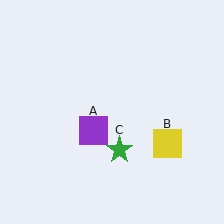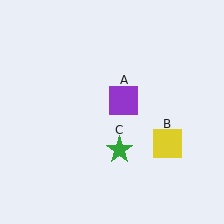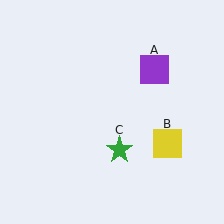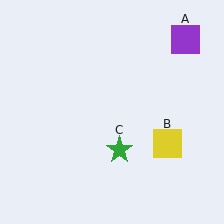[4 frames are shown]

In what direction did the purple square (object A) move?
The purple square (object A) moved up and to the right.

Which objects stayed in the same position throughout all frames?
Yellow square (object B) and green star (object C) remained stationary.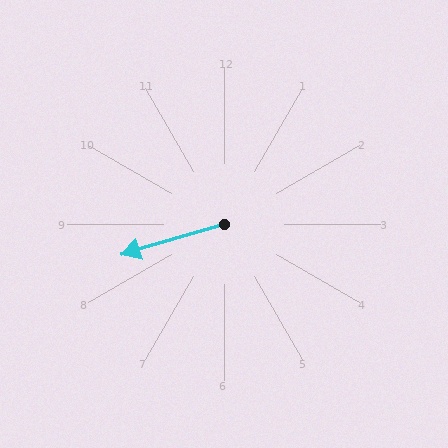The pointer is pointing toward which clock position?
Roughly 8 o'clock.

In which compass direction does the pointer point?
West.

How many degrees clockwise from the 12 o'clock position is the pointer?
Approximately 254 degrees.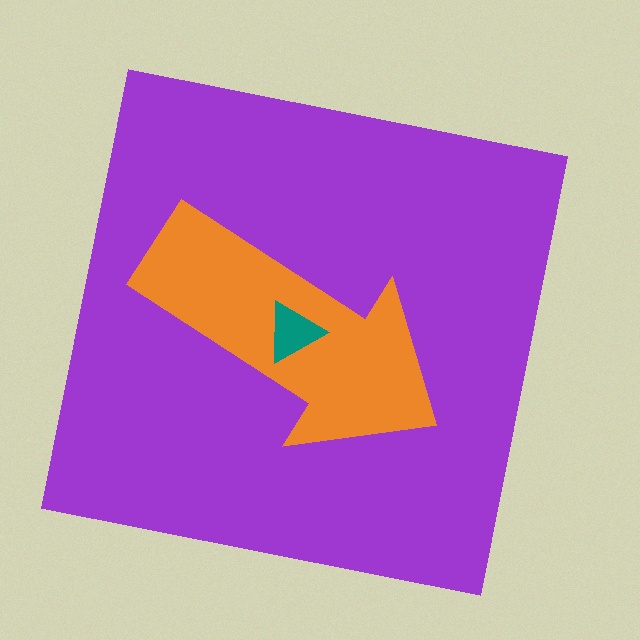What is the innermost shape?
The teal triangle.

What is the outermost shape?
The purple square.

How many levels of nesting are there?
3.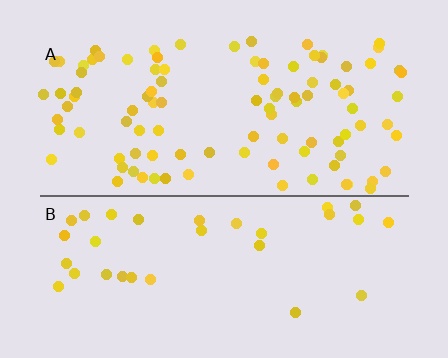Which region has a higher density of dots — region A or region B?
A (the top).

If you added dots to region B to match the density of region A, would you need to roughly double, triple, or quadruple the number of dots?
Approximately triple.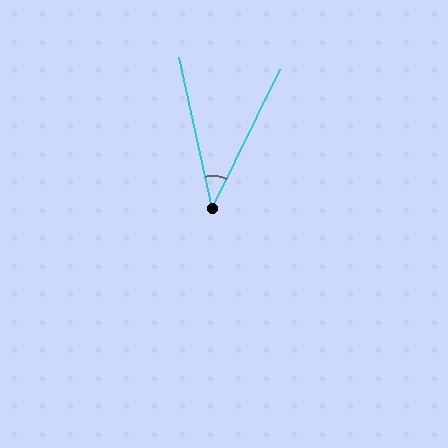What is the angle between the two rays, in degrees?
Approximately 38 degrees.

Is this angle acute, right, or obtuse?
It is acute.